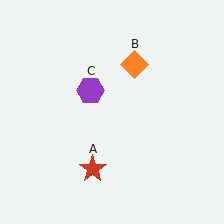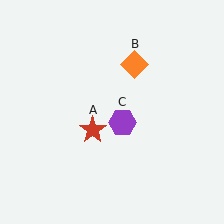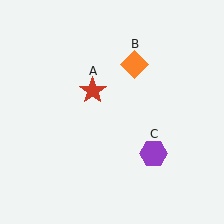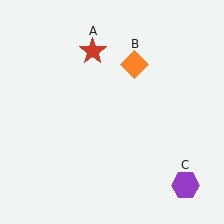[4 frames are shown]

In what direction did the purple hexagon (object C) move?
The purple hexagon (object C) moved down and to the right.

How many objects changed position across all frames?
2 objects changed position: red star (object A), purple hexagon (object C).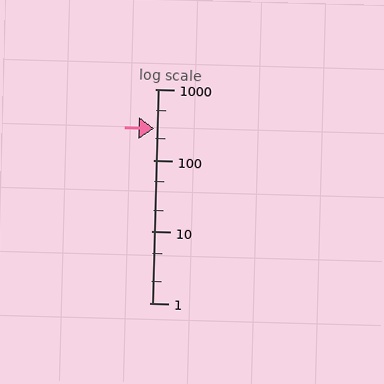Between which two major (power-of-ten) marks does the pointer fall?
The pointer is between 100 and 1000.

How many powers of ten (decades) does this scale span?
The scale spans 3 decades, from 1 to 1000.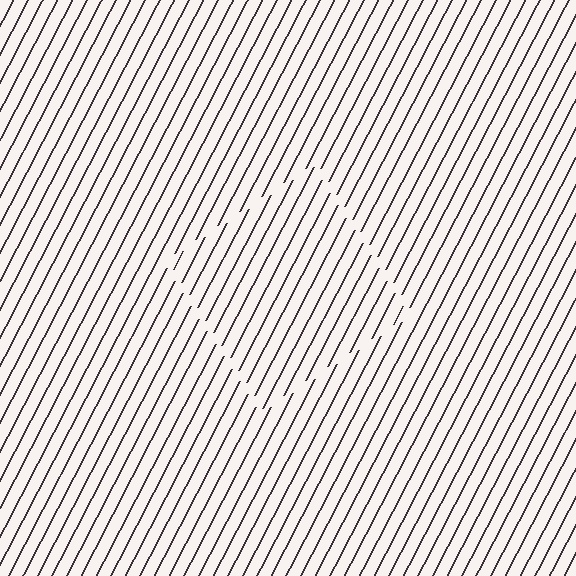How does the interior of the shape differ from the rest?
The interior of the shape contains the same grating, shifted by half a period — the contour is defined by the phase discontinuity where line-ends from the inner and outer gratings abut.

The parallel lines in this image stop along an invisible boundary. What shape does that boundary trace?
An illusory square. The interior of the shape contains the same grating, shifted by half a period — the contour is defined by the phase discontinuity where line-ends from the inner and outer gratings abut.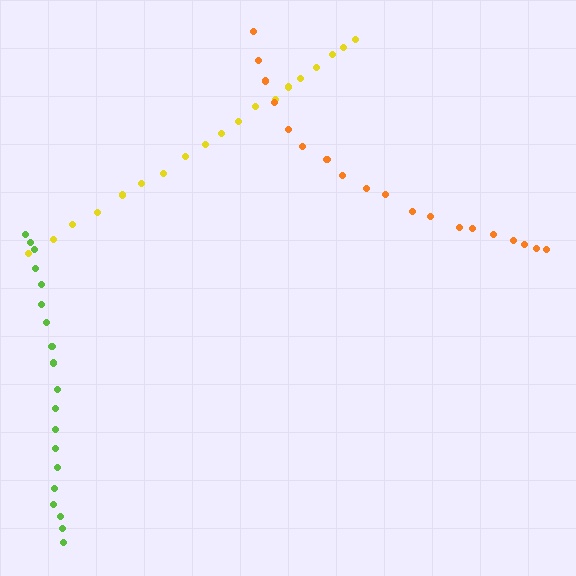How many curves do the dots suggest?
There are 3 distinct paths.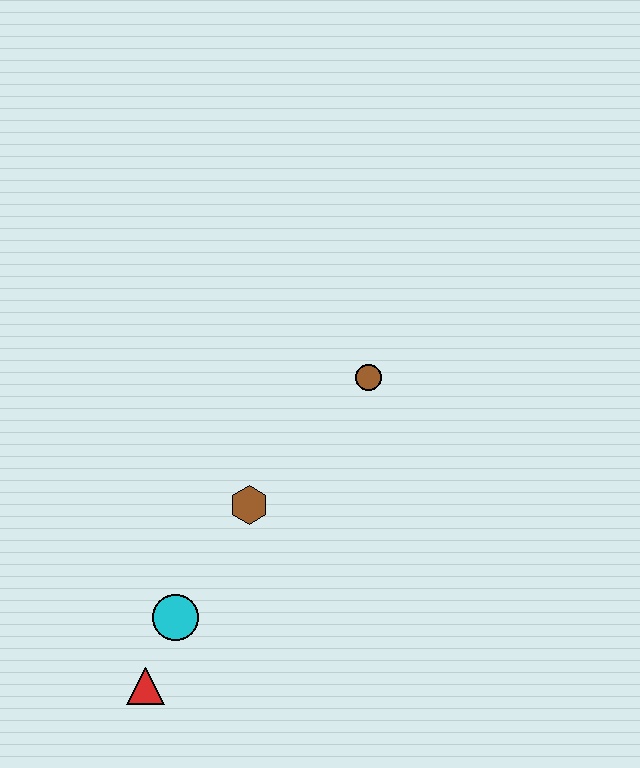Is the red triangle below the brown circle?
Yes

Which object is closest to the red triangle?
The cyan circle is closest to the red triangle.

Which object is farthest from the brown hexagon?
The red triangle is farthest from the brown hexagon.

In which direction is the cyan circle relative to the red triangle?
The cyan circle is above the red triangle.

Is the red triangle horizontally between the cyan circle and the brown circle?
No